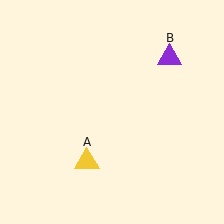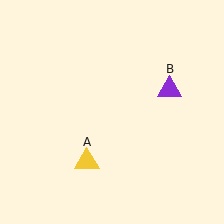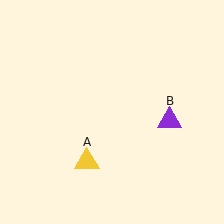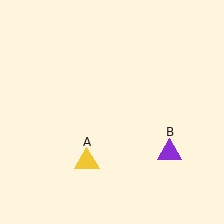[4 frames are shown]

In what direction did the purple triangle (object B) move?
The purple triangle (object B) moved down.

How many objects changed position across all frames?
1 object changed position: purple triangle (object B).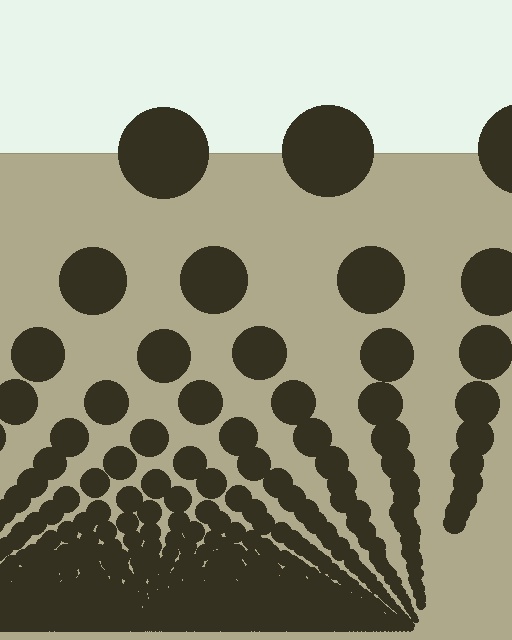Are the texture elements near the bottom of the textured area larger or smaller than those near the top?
Smaller. The gradient is inverted — elements near the bottom are smaller and denser.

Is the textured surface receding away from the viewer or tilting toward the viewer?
The surface appears to tilt toward the viewer. Texture elements get larger and sparser toward the top.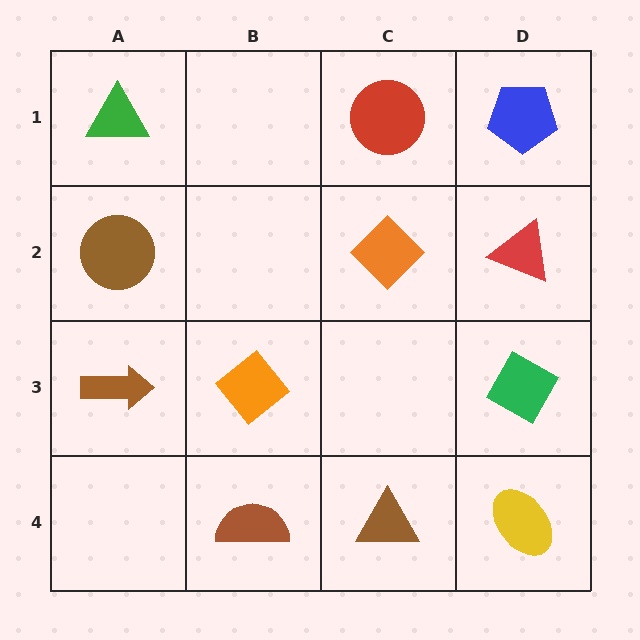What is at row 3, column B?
An orange diamond.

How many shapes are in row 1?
3 shapes.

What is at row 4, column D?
A yellow ellipse.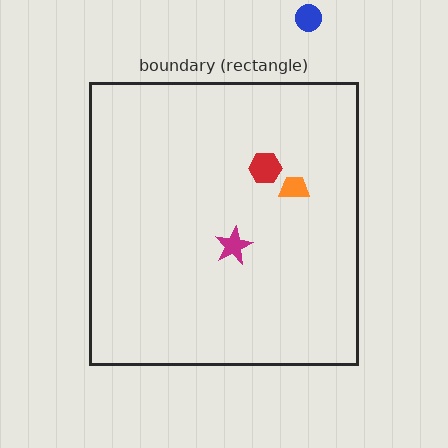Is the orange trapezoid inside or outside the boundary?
Inside.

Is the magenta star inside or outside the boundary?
Inside.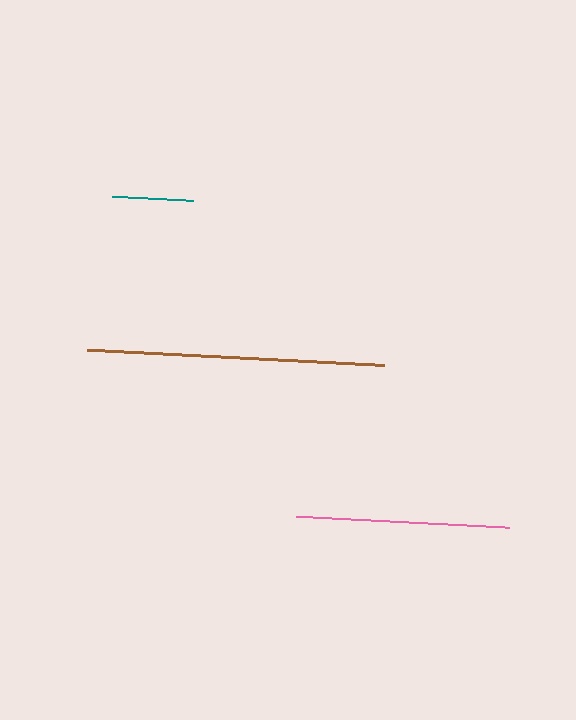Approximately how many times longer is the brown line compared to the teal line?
The brown line is approximately 3.7 times the length of the teal line.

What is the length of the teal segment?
The teal segment is approximately 81 pixels long.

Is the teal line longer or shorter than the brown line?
The brown line is longer than the teal line.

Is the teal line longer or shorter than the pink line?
The pink line is longer than the teal line.